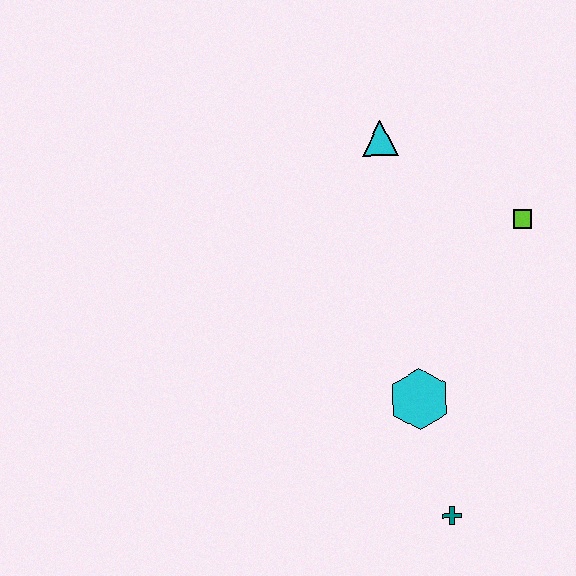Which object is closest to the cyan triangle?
The lime square is closest to the cyan triangle.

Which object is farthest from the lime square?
The teal cross is farthest from the lime square.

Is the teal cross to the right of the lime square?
No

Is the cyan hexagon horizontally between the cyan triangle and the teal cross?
Yes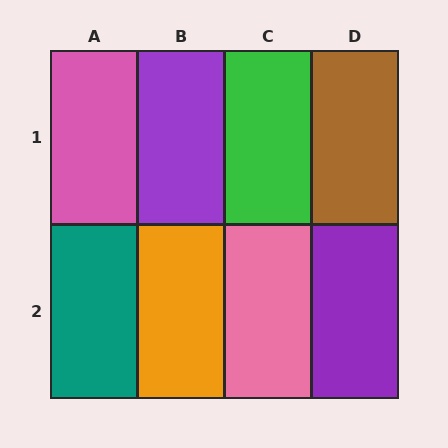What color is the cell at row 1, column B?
Purple.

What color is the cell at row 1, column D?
Brown.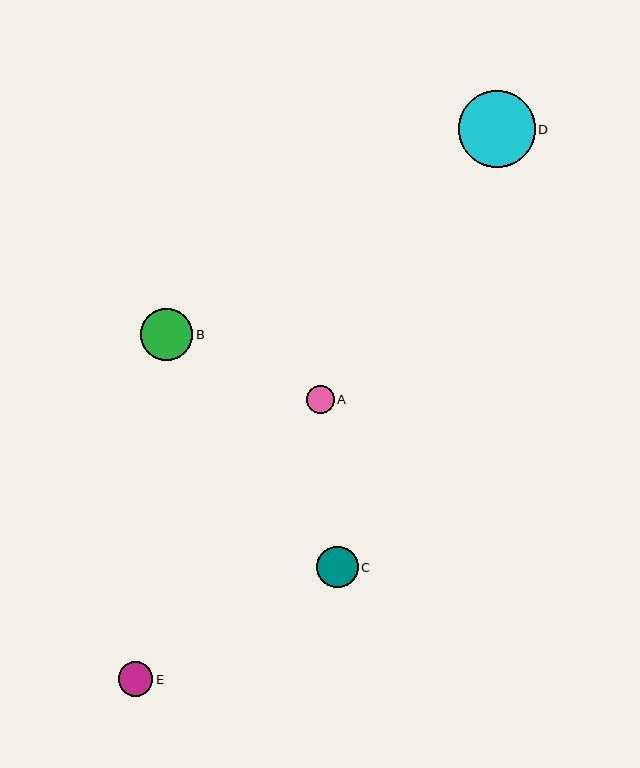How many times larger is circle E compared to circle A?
Circle E is approximately 1.2 times the size of circle A.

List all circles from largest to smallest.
From largest to smallest: D, B, C, E, A.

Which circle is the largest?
Circle D is the largest with a size of approximately 77 pixels.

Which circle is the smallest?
Circle A is the smallest with a size of approximately 28 pixels.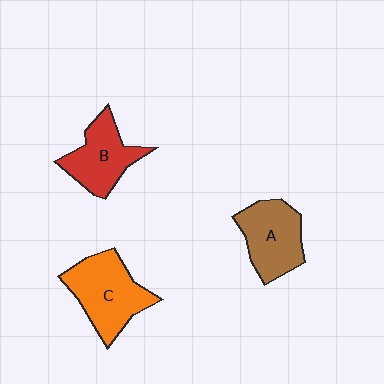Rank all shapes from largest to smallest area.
From largest to smallest: C (orange), A (brown), B (red).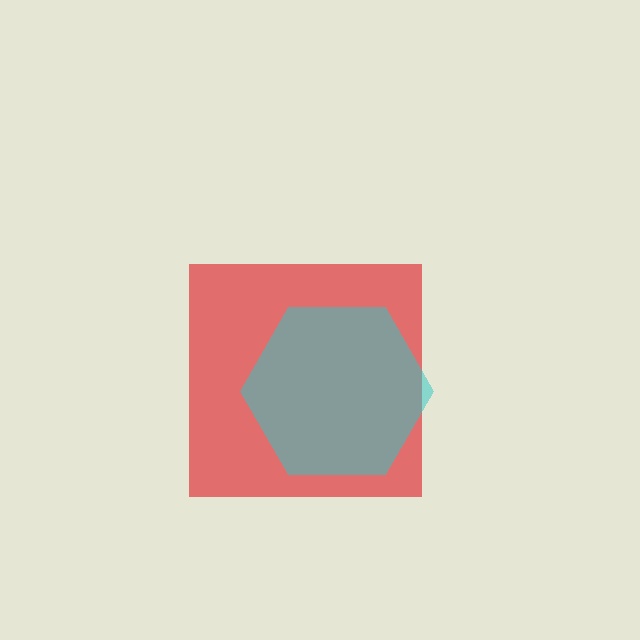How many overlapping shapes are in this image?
There are 2 overlapping shapes in the image.